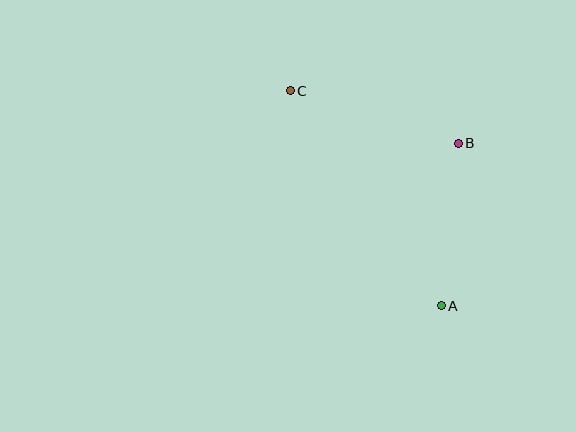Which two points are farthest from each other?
Points A and C are farthest from each other.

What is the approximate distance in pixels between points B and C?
The distance between B and C is approximately 176 pixels.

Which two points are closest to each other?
Points A and B are closest to each other.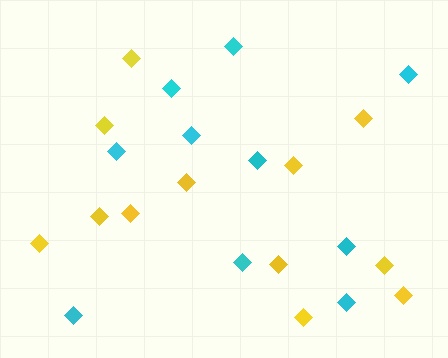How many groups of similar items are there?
There are 2 groups: one group of cyan diamonds (10) and one group of yellow diamonds (12).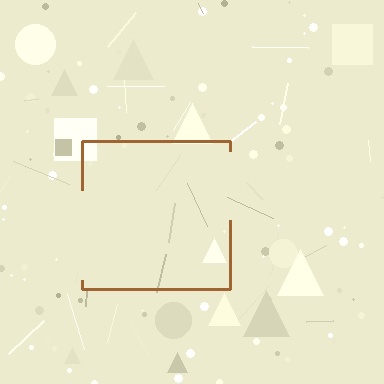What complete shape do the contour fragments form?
The contour fragments form a square.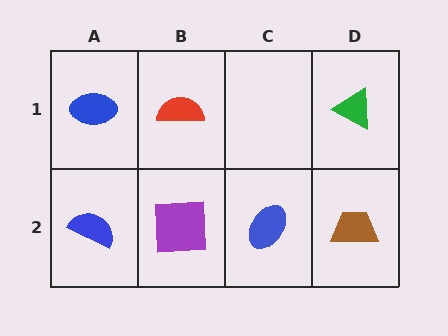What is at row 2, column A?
A blue semicircle.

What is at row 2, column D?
A brown trapezoid.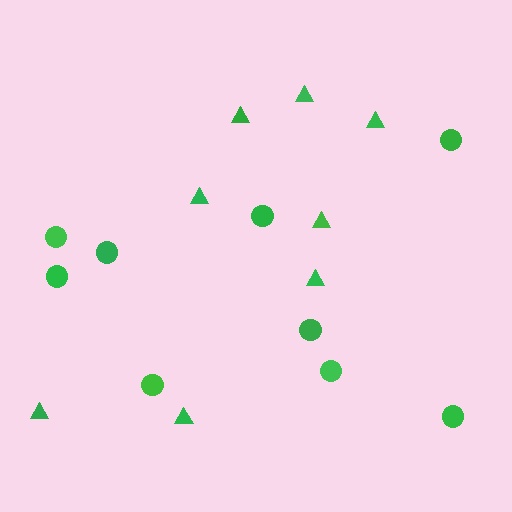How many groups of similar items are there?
There are 2 groups: one group of triangles (8) and one group of circles (9).